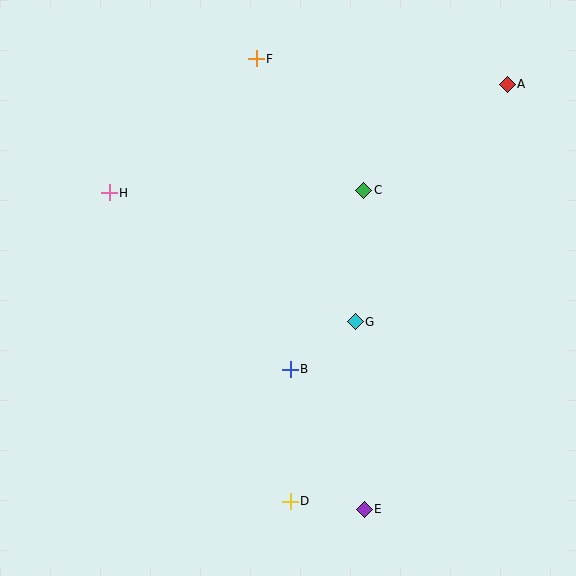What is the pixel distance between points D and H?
The distance between D and H is 358 pixels.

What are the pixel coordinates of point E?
Point E is at (364, 509).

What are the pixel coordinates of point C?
Point C is at (364, 190).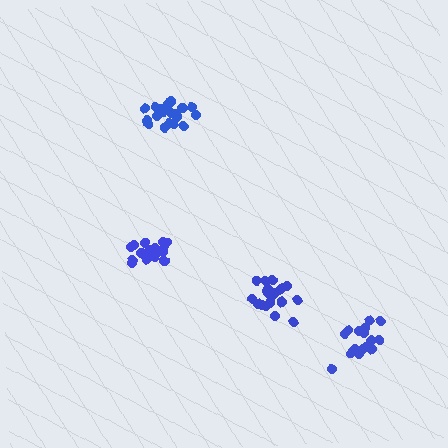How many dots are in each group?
Group 1: 19 dots, Group 2: 18 dots, Group 3: 19 dots, Group 4: 17 dots (73 total).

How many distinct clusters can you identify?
There are 4 distinct clusters.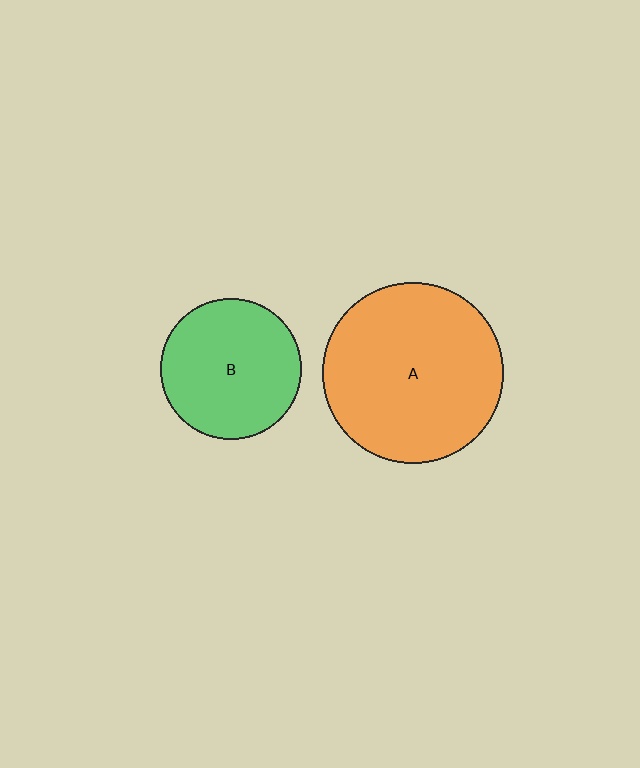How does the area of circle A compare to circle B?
Approximately 1.6 times.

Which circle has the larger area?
Circle A (orange).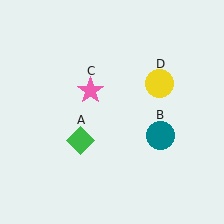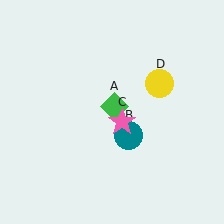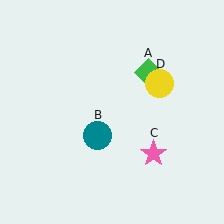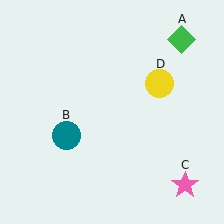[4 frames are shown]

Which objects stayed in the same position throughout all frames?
Yellow circle (object D) remained stationary.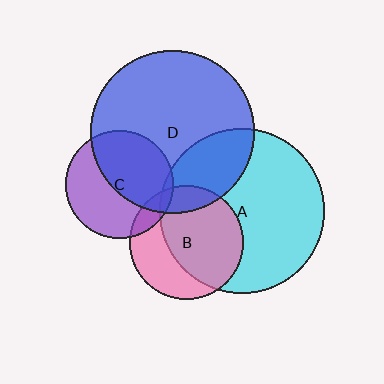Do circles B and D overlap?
Yes.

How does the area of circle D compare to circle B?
Approximately 2.0 times.